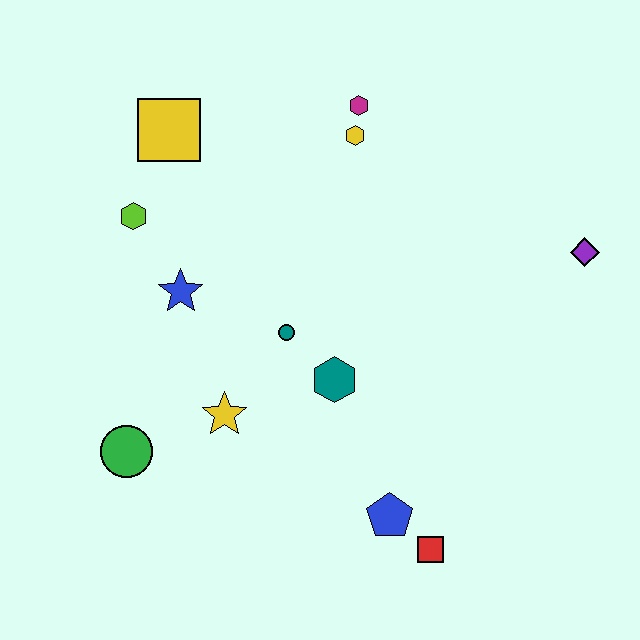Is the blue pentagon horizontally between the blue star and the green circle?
No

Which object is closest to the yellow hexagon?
The magenta hexagon is closest to the yellow hexagon.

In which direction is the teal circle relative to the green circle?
The teal circle is to the right of the green circle.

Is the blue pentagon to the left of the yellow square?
No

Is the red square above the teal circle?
No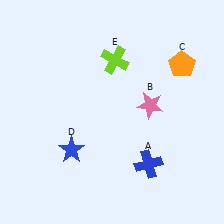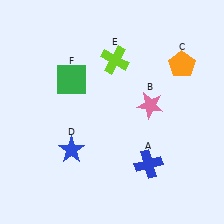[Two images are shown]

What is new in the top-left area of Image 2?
A green square (F) was added in the top-left area of Image 2.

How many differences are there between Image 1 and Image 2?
There is 1 difference between the two images.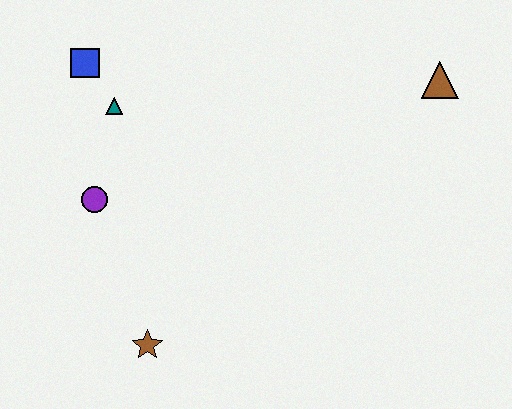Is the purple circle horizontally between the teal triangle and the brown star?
No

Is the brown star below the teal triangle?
Yes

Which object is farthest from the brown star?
The brown triangle is farthest from the brown star.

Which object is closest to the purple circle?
The teal triangle is closest to the purple circle.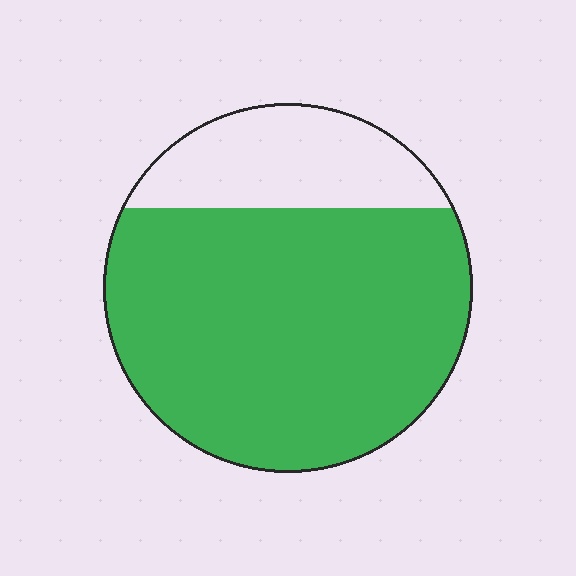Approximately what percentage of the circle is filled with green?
Approximately 75%.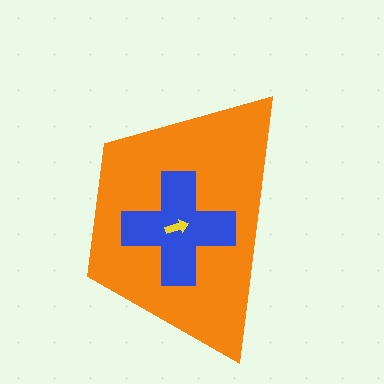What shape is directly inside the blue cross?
The yellow arrow.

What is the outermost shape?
The orange trapezoid.